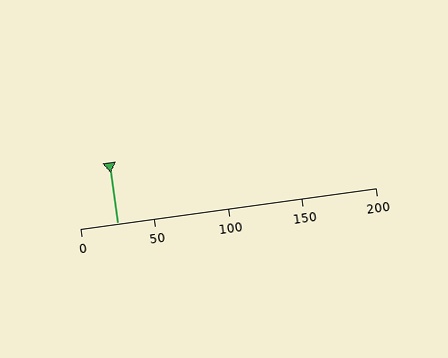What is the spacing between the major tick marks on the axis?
The major ticks are spaced 50 apart.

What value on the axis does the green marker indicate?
The marker indicates approximately 25.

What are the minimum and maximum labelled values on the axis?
The axis runs from 0 to 200.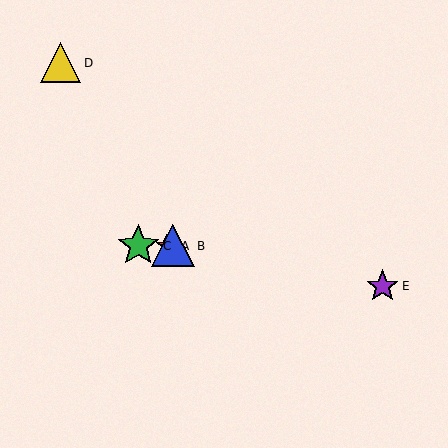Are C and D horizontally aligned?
No, C is at y≈246 and D is at y≈63.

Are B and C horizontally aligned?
Yes, both are at y≈246.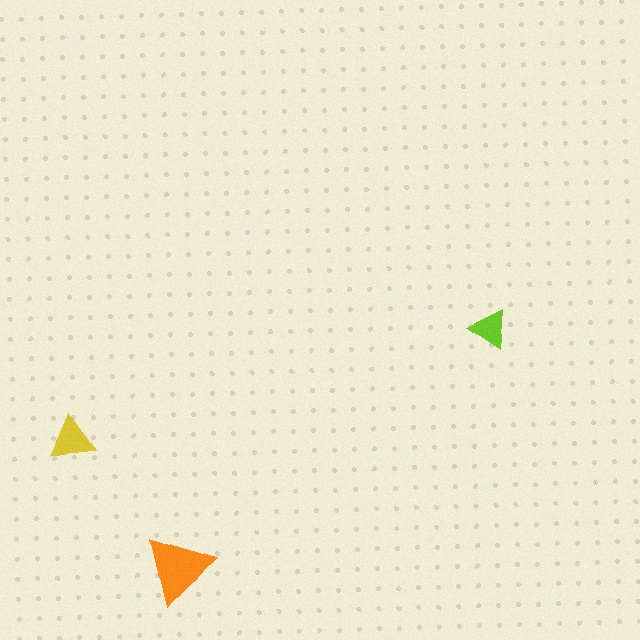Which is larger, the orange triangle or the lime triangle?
The orange one.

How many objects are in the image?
There are 3 objects in the image.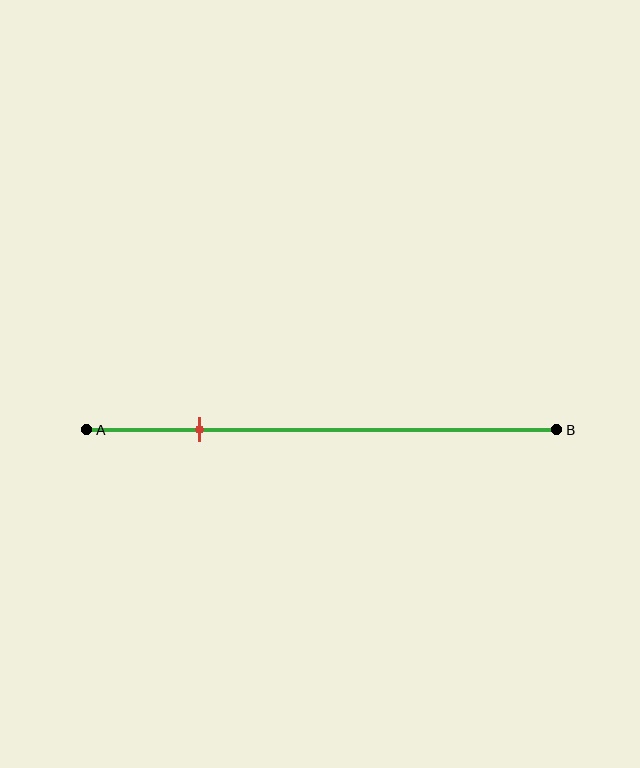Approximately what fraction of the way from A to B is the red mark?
The red mark is approximately 25% of the way from A to B.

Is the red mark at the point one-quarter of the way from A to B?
Yes, the mark is approximately at the one-quarter point.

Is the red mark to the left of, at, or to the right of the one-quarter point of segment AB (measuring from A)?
The red mark is approximately at the one-quarter point of segment AB.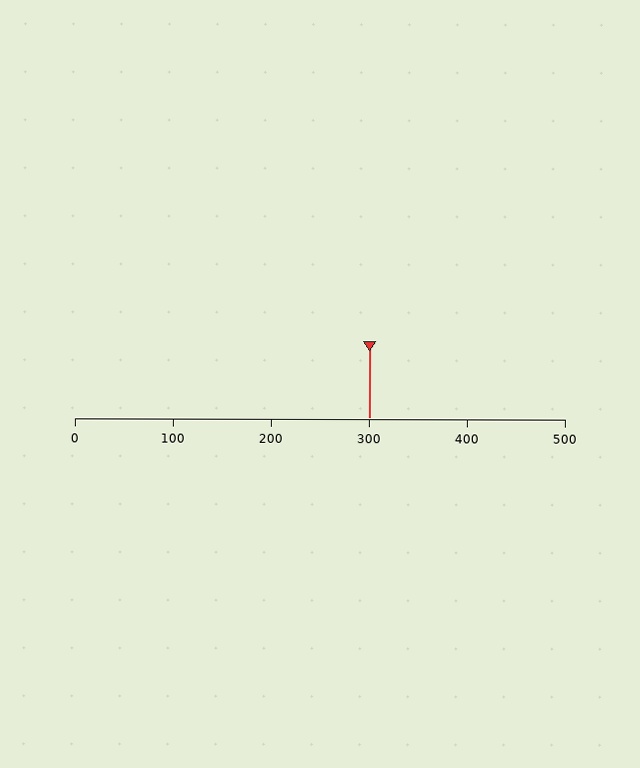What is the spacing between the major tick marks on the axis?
The major ticks are spaced 100 apart.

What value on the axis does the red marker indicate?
The marker indicates approximately 300.